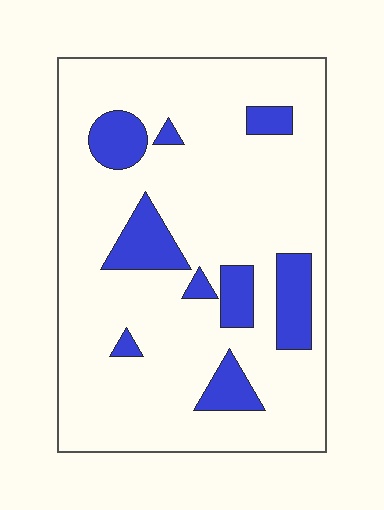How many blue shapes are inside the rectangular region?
9.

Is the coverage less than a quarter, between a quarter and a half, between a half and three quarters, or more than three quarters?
Less than a quarter.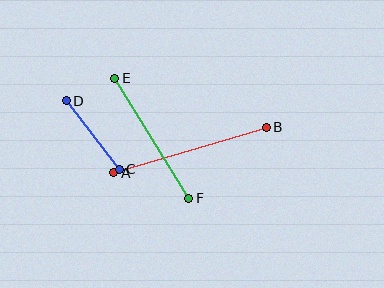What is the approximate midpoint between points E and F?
The midpoint is at approximately (152, 138) pixels.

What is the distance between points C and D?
The distance is approximately 87 pixels.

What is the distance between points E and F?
The distance is approximately 141 pixels.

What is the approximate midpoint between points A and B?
The midpoint is at approximately (190, 150) pixels.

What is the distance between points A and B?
The distance is approximately 159 pixels.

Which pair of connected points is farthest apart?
Points A and B are farthest apart.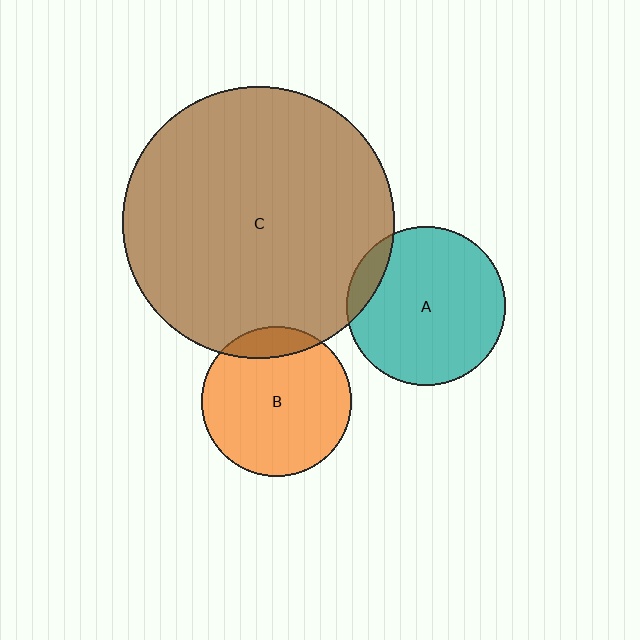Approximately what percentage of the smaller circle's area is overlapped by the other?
Approximately 15%.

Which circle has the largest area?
Circle C (brown).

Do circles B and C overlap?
Yes.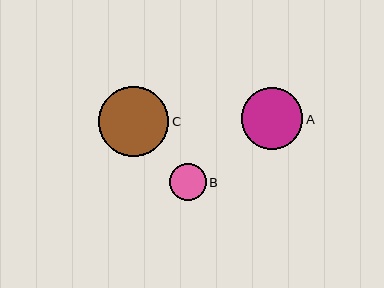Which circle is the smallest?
Circle B is the smallest with a size of approximately 37 pixels.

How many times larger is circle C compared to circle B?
Circle C is approximately 1.9 times the size of circle B.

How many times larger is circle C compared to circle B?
Circle C is approximately 1.9 times the size of circle B.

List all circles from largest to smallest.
From largest to smallest: C, A, B.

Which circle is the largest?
Circle C is the largest with a size of approximately 70 pixels.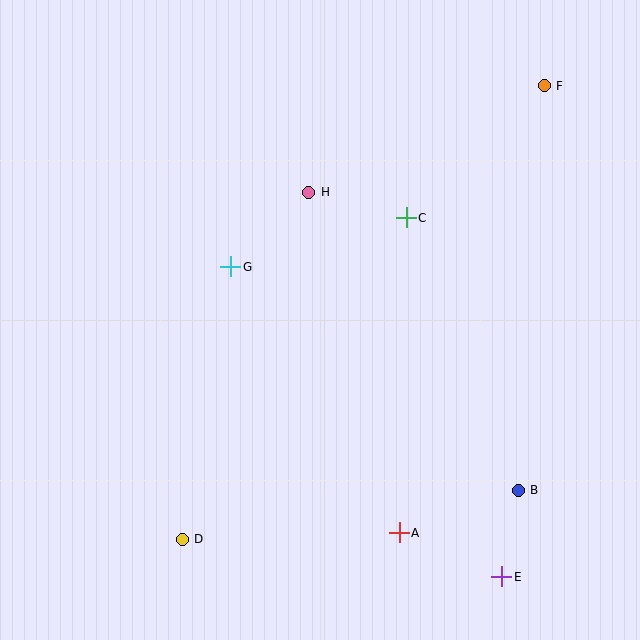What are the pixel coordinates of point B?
Point B is at (518, 490).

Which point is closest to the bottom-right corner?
Point E is closest to the bottom-right corner.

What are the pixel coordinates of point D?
Point D is at (182, 539).